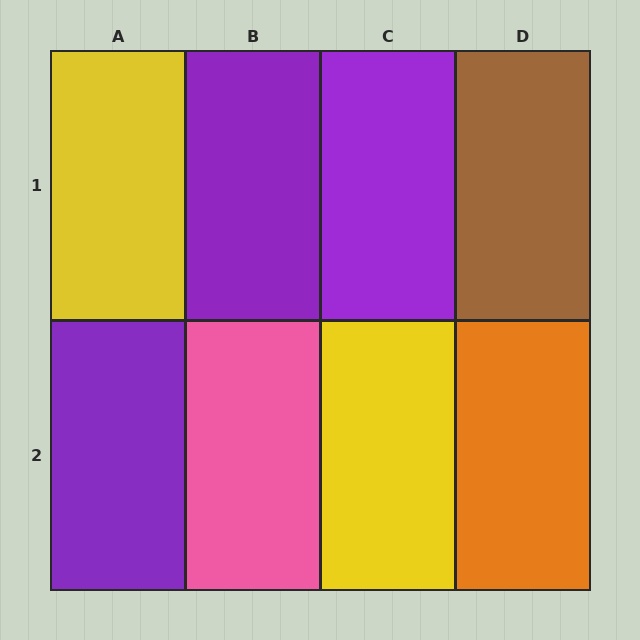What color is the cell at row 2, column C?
Yellow.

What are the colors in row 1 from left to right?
Yellow, purple, purple, brown.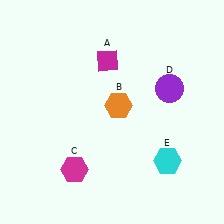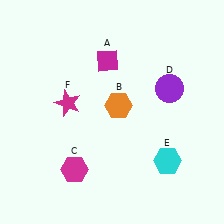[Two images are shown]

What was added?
A magenta star (F) was added in Image 2.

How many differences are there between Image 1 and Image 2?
There is 1 difference between the two images.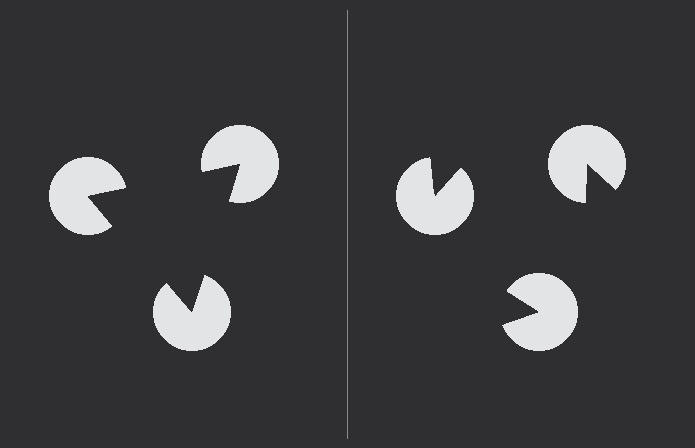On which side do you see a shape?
An illusory triangle appears on the left side. On the right side the wedge cuts are rotated, so no coherent shape forms.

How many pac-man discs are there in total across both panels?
6 — 3 on each side.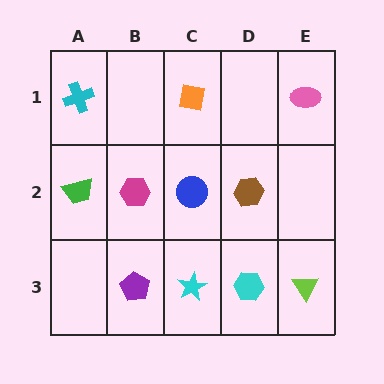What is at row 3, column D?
A cyan hexagon.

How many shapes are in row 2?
4 shapes.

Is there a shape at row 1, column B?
No, that cell is empty.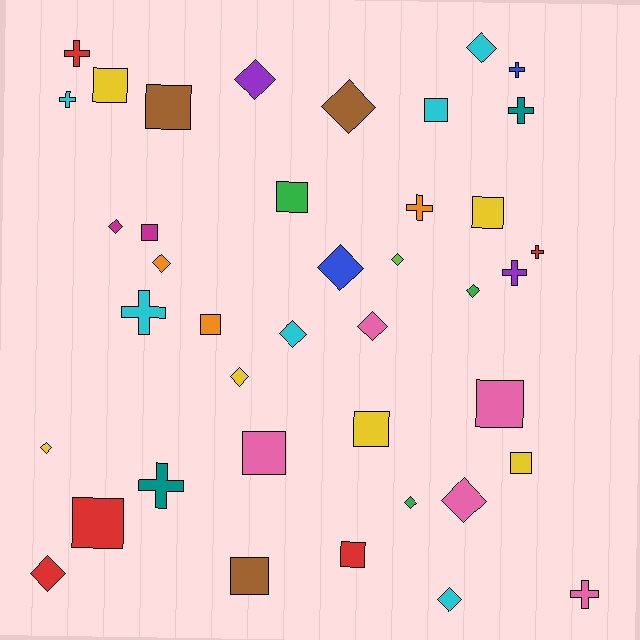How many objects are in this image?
There are 40 objects.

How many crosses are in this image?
There are 10 crosses.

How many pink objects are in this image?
There are 5 pink objects.